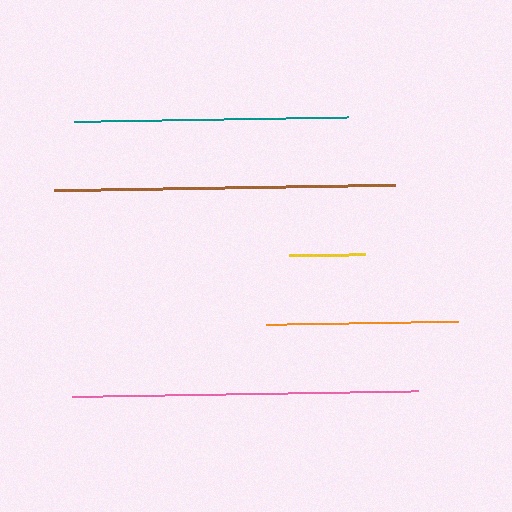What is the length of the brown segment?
The brown segment is approximately 341 pixels long.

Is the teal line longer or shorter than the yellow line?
The teal line is longer than the yellow line.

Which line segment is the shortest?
The yellow line is the shortest at approximately 76 pixels.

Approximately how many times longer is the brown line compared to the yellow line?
The brown line is approximately 4.5 times the length of the yellow line.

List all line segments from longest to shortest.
From longest to shortest: pink, brown, teal, orange, yellow.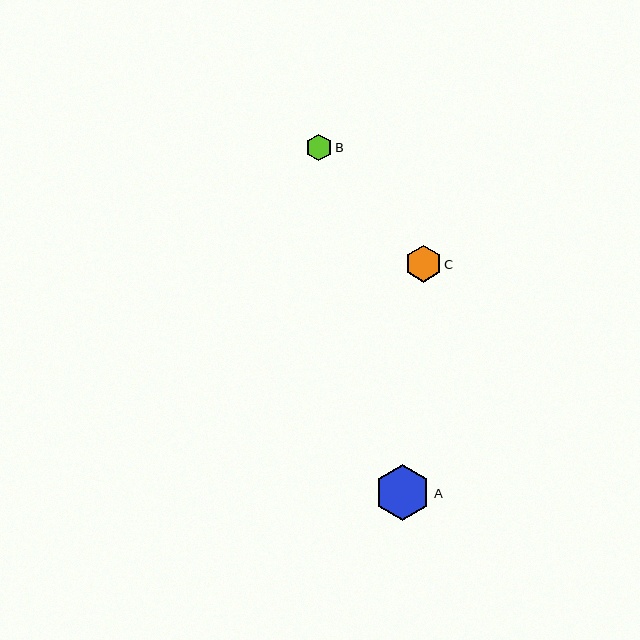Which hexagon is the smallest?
Hexagon B is the smallest with a size of approximately 26 pixels.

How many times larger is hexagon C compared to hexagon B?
Hexagon C is approximately 1.4 times the size of hexagon B.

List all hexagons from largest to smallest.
From largest to smallest: A, C, B.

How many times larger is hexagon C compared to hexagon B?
Hexagon C is approximately 1.4 times the size of hexagon B.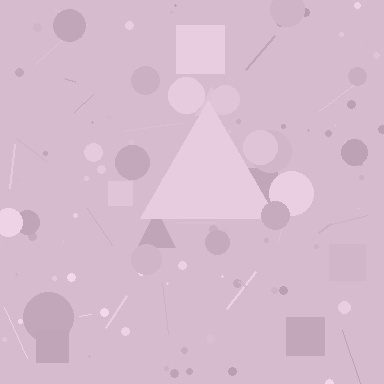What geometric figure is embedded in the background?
A triangle is embedded in the background.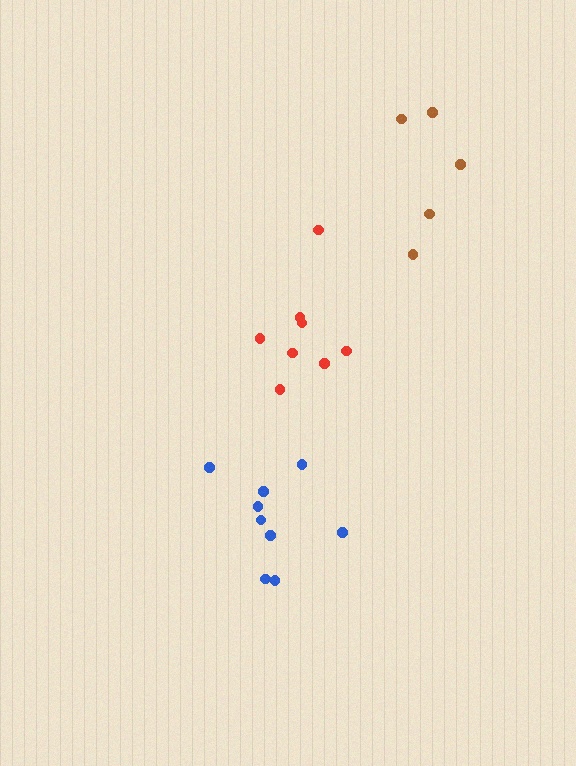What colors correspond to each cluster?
The clusters are colored: brown, blue, red.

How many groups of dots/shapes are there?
There are 3 groups.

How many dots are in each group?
Group 1: 5 dots, Group 2: 9 dots, Group 3: 8 dots (22 total).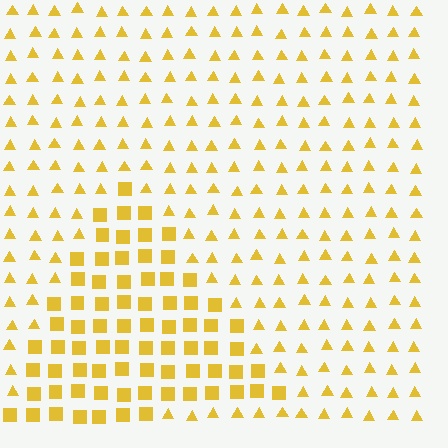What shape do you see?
I see a triangle.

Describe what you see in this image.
The image is filled with small yellow elements arranged in a uniform grid. A triangle-shaped region contains squares, while the surrounding area contains triangles. The boundary is defined purely by the change in element shape.